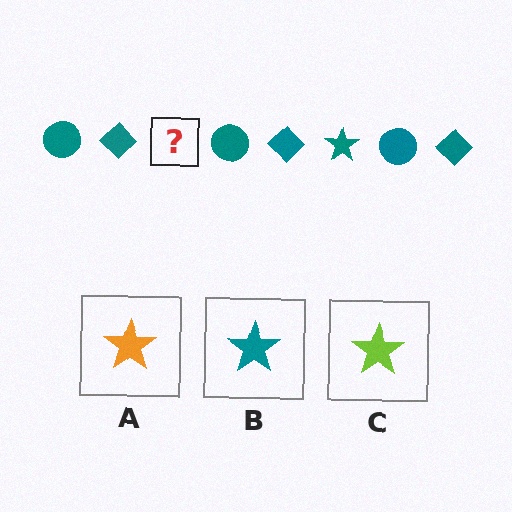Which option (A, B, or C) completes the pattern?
B.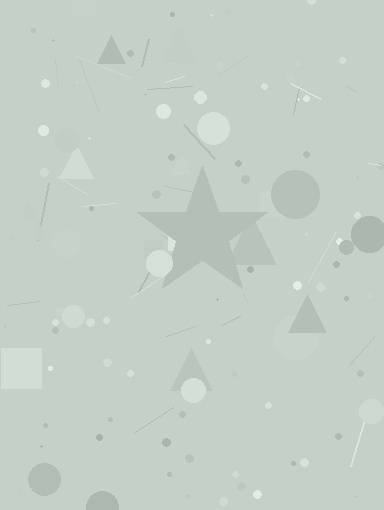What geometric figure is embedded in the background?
A star is embedded in the background.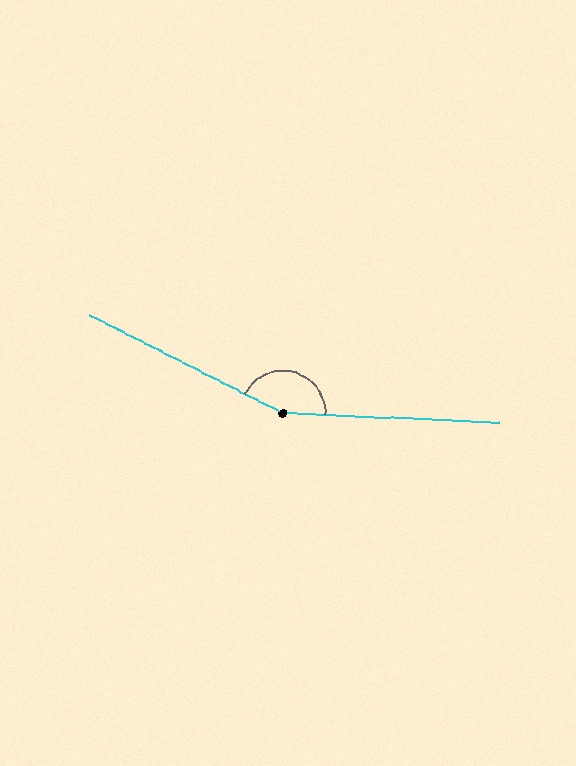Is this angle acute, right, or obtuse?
It is obtuse.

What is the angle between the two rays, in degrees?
Approximately 156 degrees.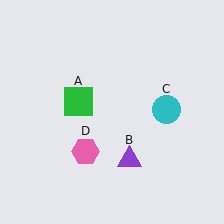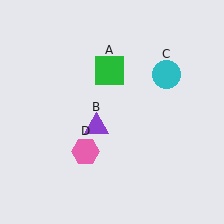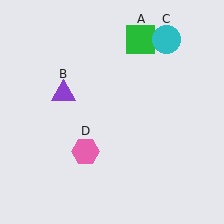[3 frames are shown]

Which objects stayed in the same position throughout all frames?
Pink hexagon (object D) remained stationary.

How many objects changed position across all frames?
3 objects changed position: green square (object A), purple triangle (object B), cyan circle (object C).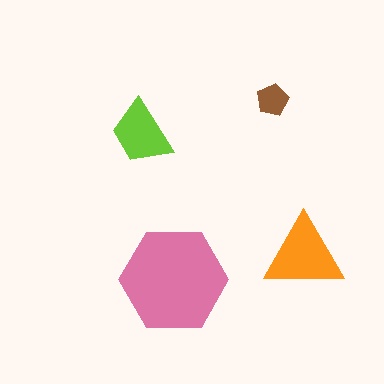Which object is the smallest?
The brown pentagon.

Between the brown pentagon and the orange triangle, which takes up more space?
The orange triangle.